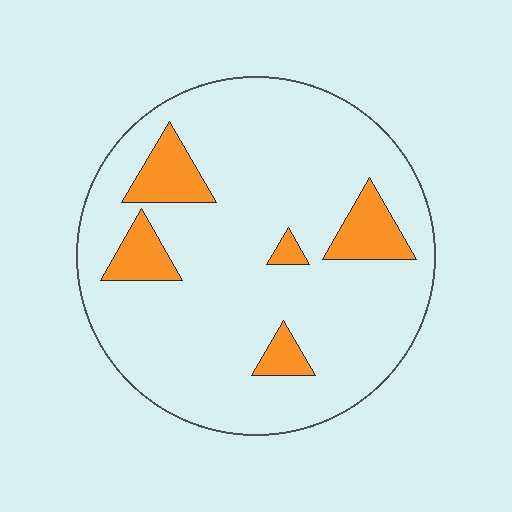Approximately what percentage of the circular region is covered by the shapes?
Approximately 15%.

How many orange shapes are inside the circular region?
5.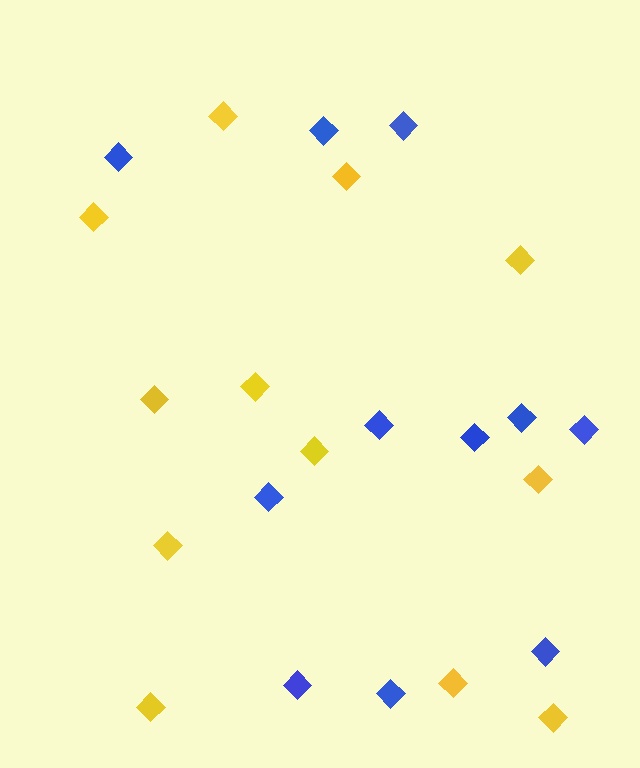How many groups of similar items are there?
There are 2 groups: one group of yellow diamonds (12) and one group of blue diamonds (11).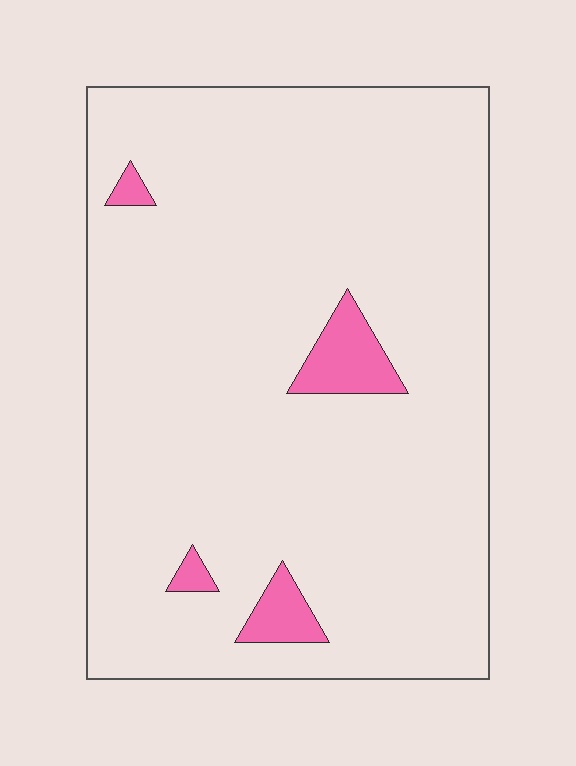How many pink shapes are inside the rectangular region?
4.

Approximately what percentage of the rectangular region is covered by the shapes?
Approximately 5%.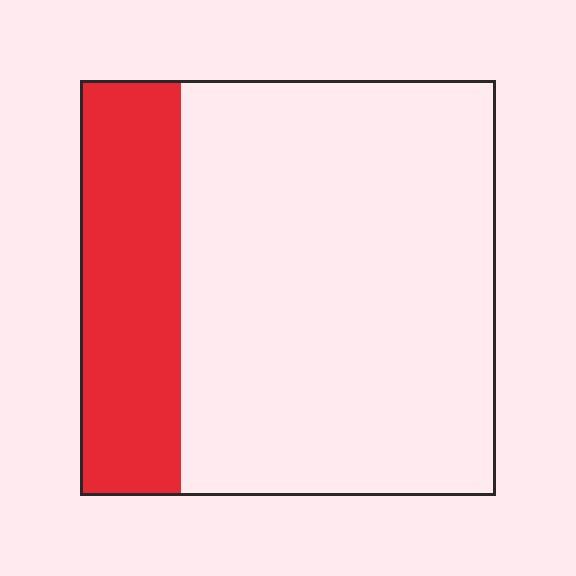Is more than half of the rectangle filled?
No.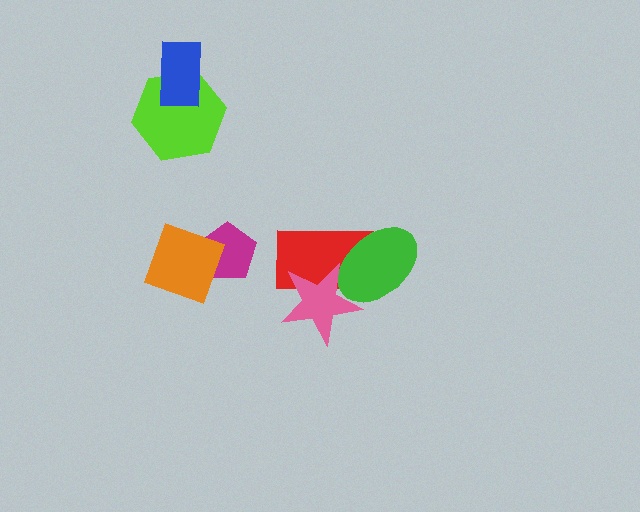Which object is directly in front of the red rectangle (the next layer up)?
The green ellipse is directly in front of the red rectangle.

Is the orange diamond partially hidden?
No, no other shape covers it.